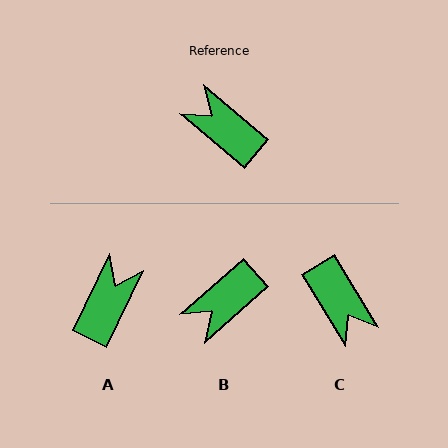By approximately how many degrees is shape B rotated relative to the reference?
Approximately 82 degrees counter-clockwise.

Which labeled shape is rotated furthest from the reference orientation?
C, about 162 degrees away.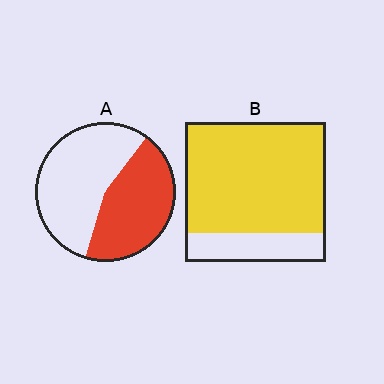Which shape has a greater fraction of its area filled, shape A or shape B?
Shape B.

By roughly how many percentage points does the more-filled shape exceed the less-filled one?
By roughly 35 percentage points (B over A).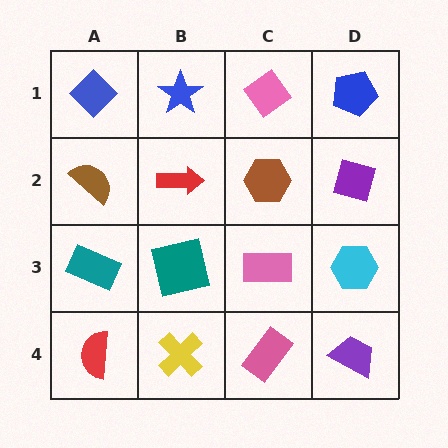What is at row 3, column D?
A cyan hexagon.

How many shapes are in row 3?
4 shapes.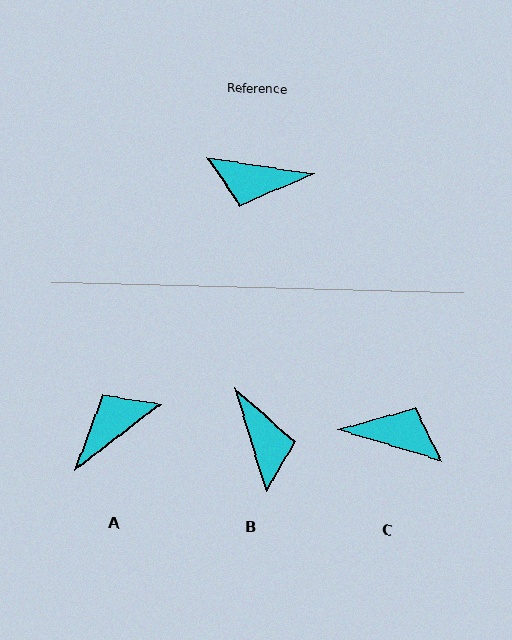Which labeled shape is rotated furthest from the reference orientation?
C, about 173 degrees away.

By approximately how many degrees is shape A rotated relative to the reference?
Approximately 133 degrees clockwise.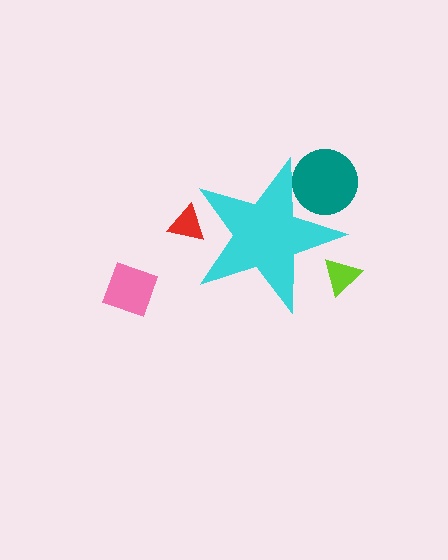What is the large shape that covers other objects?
A cyan star.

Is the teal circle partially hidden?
Yes, the teal circle is partially hidden behind the cyan star.